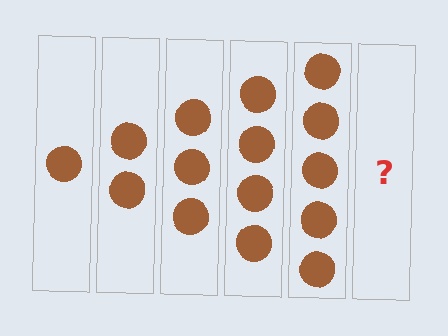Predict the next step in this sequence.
The next step is 6 circles.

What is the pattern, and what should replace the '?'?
The pattern is that each step adds one more circle. The '?' should be 6 circles.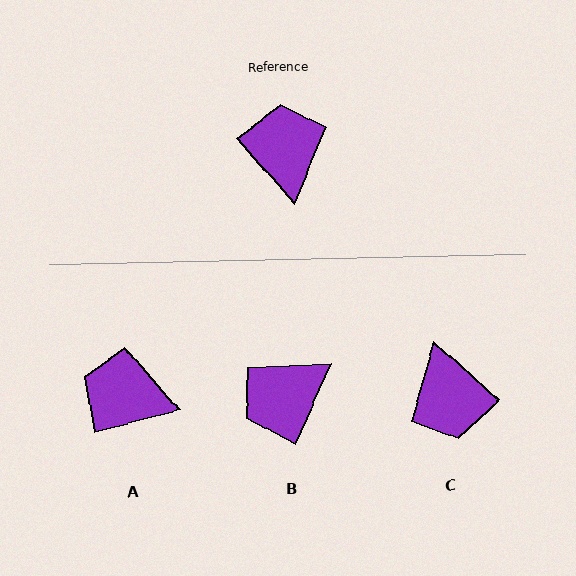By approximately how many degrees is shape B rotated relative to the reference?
Approximately 115 degrees counter-clockwise.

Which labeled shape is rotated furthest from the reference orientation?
C, about 173 degrees away.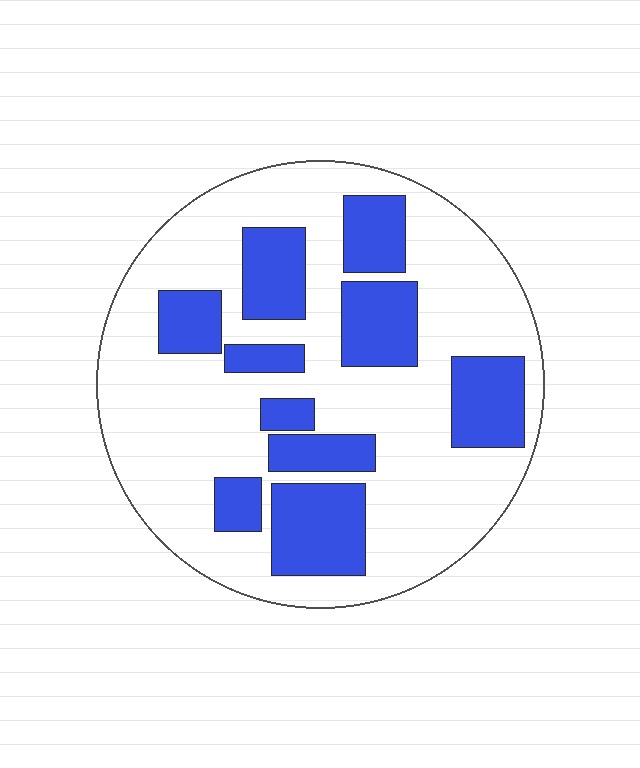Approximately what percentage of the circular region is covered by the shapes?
Approximately 30%.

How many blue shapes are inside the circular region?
10.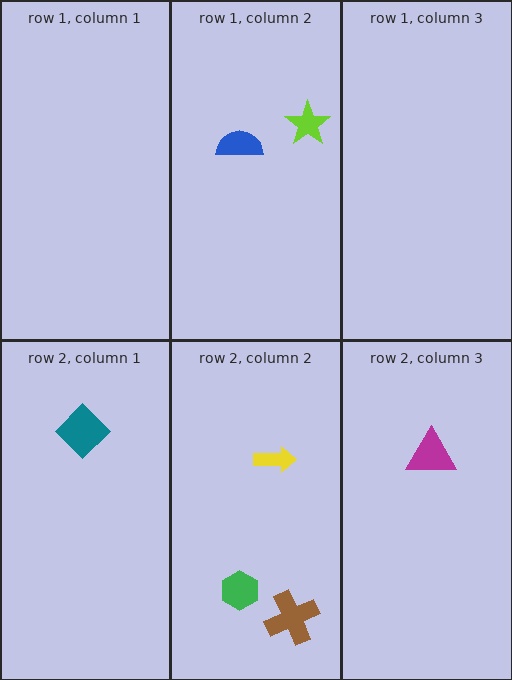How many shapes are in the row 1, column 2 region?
2.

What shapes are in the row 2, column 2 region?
The brown cross, the yellow arrow, the green hexagon.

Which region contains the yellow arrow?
The row 2, column 2 region.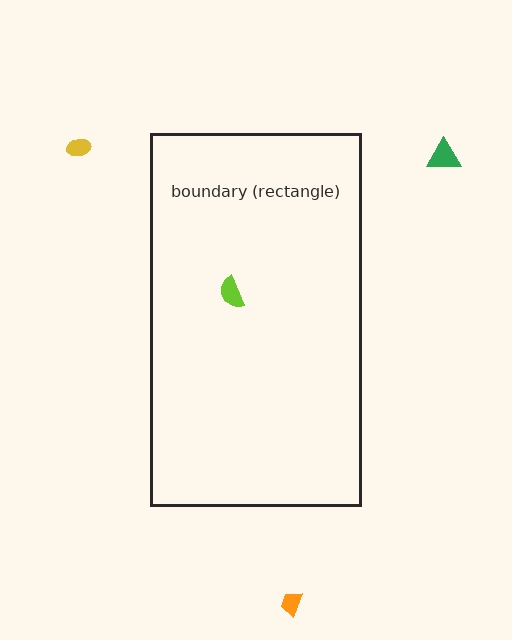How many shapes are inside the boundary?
1 inside, 3 outside.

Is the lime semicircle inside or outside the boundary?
Inside.